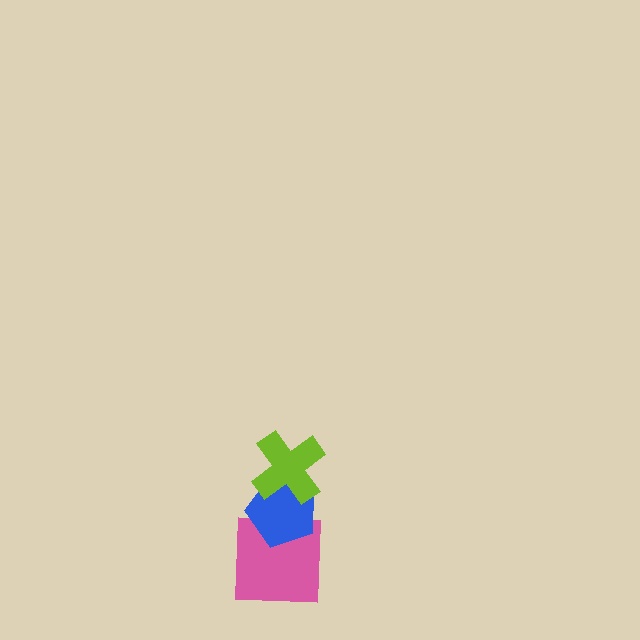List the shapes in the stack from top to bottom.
From top to bottom: the lime cross, the blue pentagon, the pink square.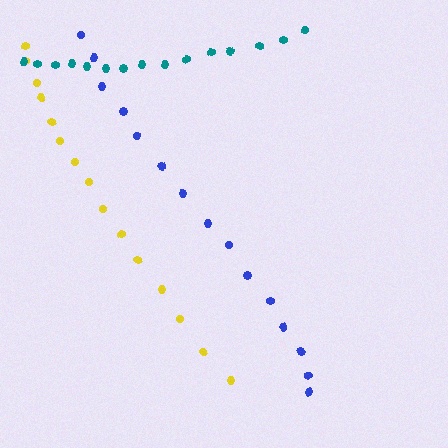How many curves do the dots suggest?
There are 3 distinct paths.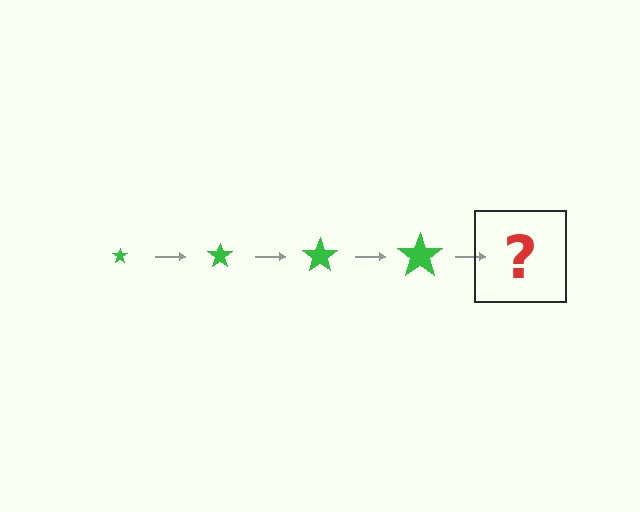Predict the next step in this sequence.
The next step is a green star, larger than the previous one.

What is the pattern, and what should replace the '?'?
The pattern is that the star gets progressively larger each step. The '?' should be a green star, larger than the previous one.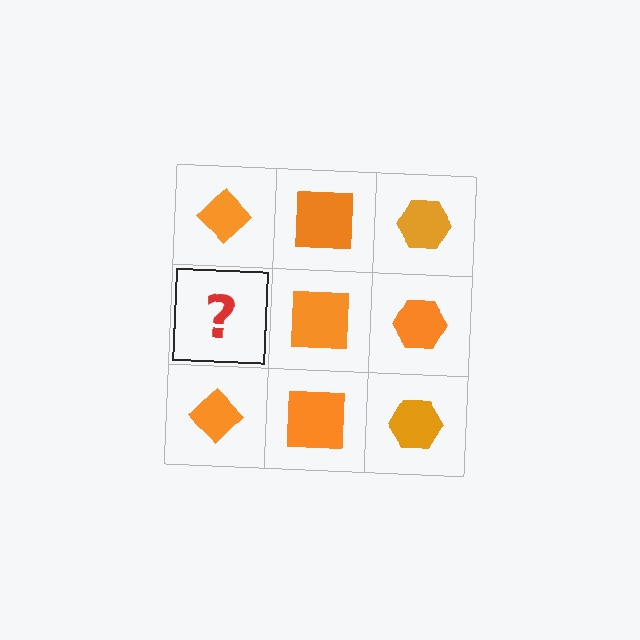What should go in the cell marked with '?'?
The missing cell should contain an orange diamond.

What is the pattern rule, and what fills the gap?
The rule is that each column has a consistent shape. The gap should be filled with an orange diamond.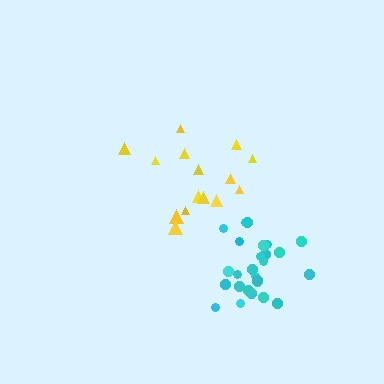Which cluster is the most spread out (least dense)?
Yellow.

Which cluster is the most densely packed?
Cyan.